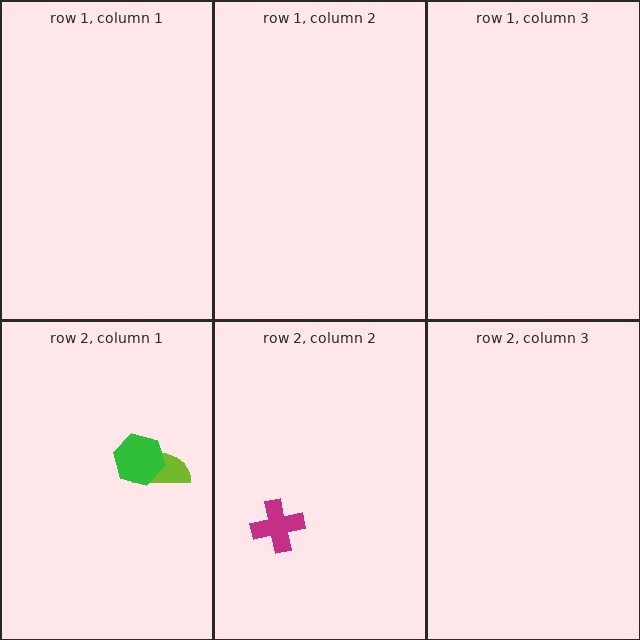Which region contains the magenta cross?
The row 2, column 2 region.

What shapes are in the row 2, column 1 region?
The lime semicircle, the green hexagon.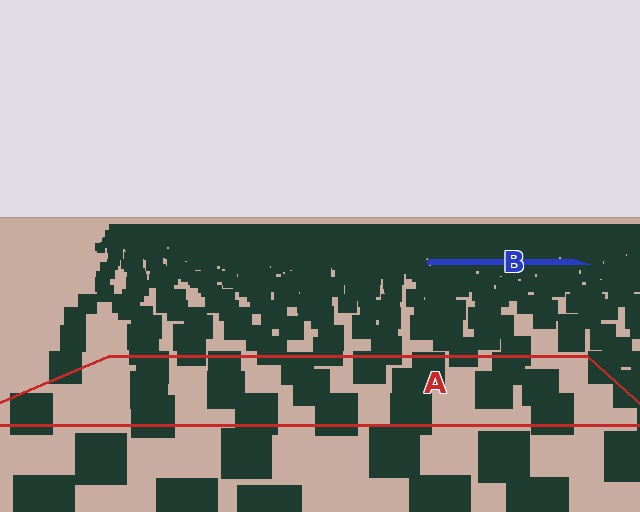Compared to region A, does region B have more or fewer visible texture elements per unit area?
Region B has more texture elements per unit area — they are packed more densely because it is farther away.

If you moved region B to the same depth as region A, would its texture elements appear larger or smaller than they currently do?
They would appear larger. At a closer depth, the same texture elements are projected at a bigger on-screen size.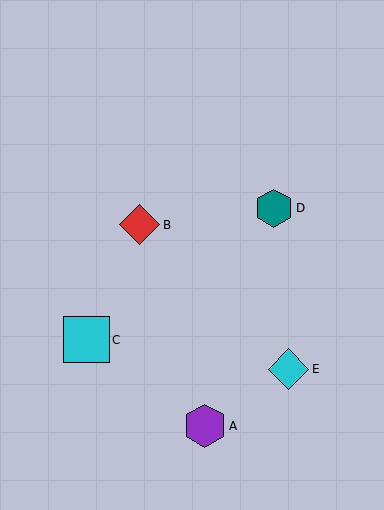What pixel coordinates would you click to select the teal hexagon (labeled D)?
Click at (274, 208) to select the teal hexagon D.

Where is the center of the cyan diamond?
The center of the cyan diamond is at (289, 369).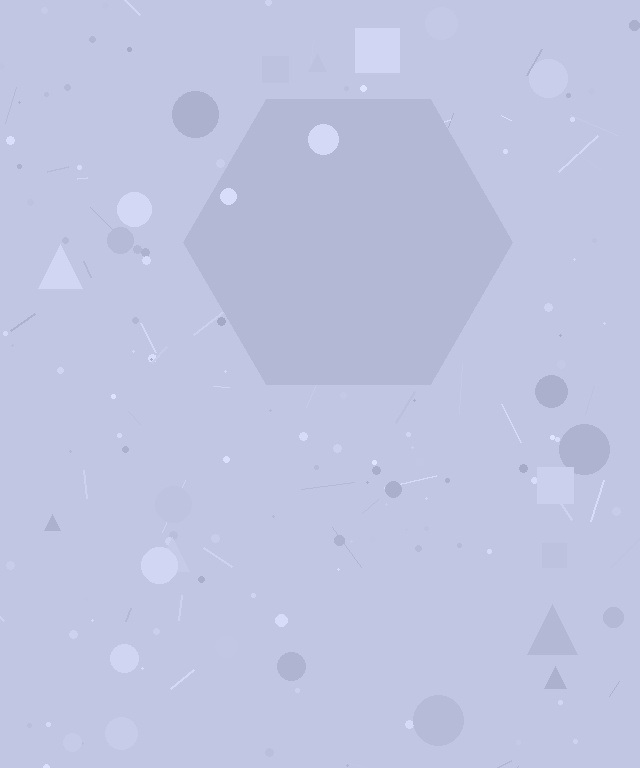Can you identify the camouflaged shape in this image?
The camouflaged shape is a hexagon.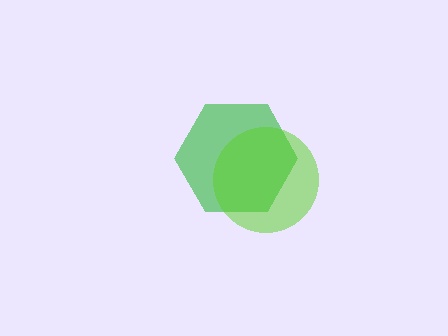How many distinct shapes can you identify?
There are 2 distinct shapes: a green hexagon, a lime circle.